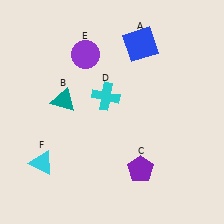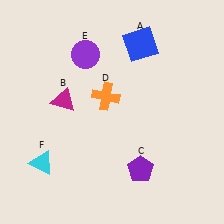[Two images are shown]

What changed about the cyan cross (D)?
In Image 1, D is cyan. In Image 2, it changed to orange.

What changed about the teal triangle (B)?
In Image 1, B is teal. In Image 2, it changed to magenta.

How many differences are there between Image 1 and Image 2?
There are 2 differences between the two images.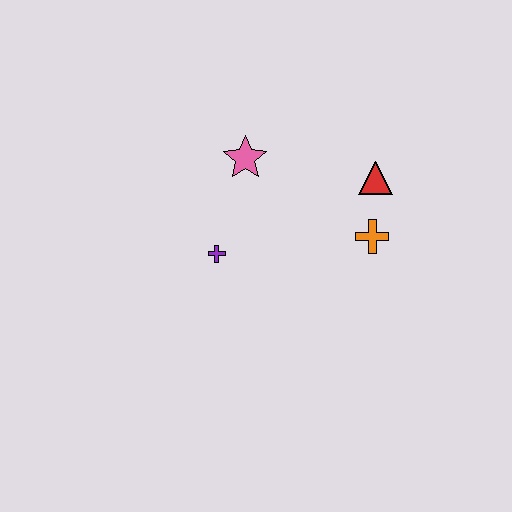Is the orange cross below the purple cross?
No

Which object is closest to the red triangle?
The orange cross is closest to the red triangle.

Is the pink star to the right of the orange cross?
No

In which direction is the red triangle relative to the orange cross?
The red triangle is above the orange cross.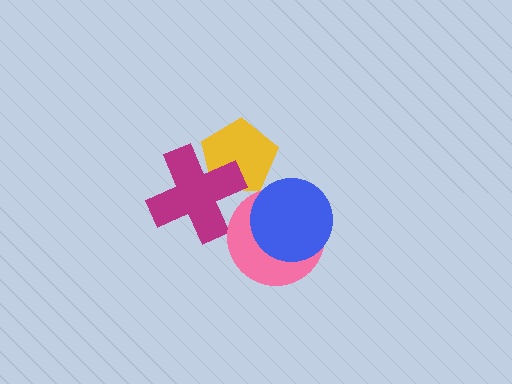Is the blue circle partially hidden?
No, no other shape covers it.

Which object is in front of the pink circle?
The blue circle is in front of the pink circle.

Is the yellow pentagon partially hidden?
Yes, it is partially covered by another shape.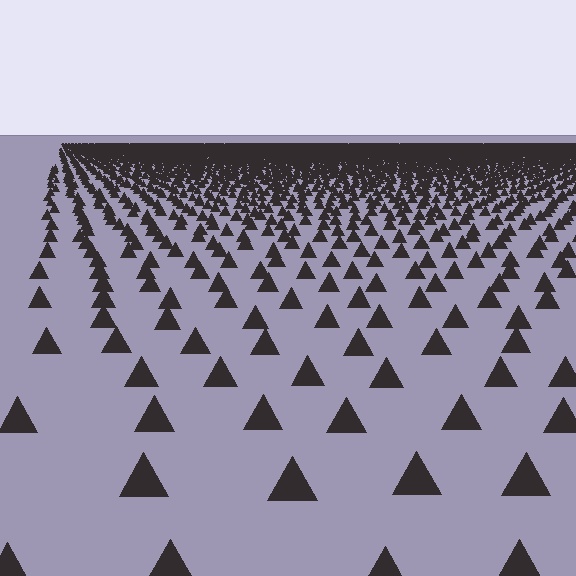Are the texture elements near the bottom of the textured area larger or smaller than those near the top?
Larger. Near the bottom, elements are closer to the viewer and appear at a bigger on-screen size.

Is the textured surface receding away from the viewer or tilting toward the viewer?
The surface is receding away from the viewer. Texture elements get smaller and denser toward the top.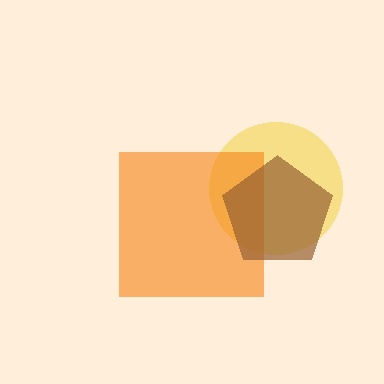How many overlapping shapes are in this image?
There are 3 overlapping shapes in the image.